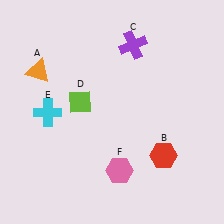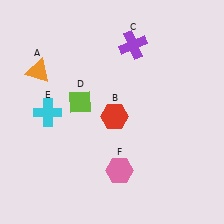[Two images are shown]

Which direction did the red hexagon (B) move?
The red hexagon (B) moved left.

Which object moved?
The red hexagon (B) moved left.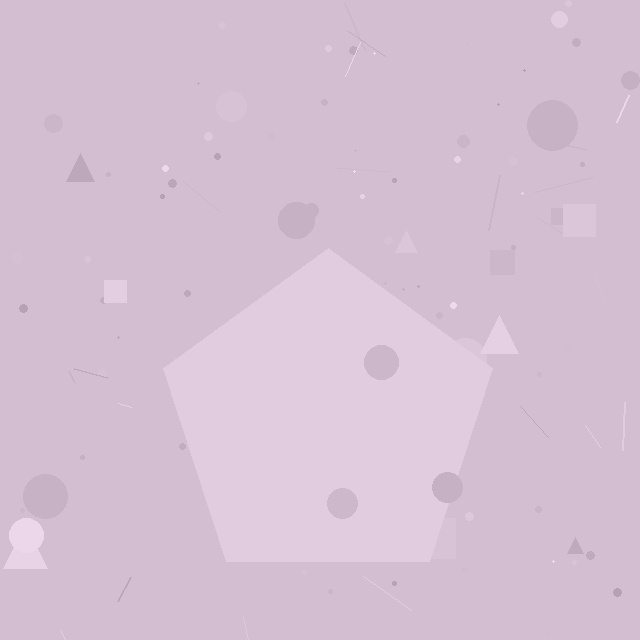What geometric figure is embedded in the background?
A pentagon is embedded in the background.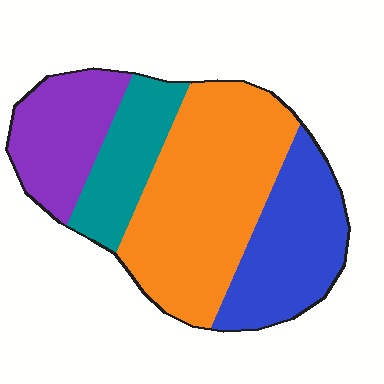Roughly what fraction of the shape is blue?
Blue takes up less than a quarter of the shape.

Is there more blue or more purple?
Blue.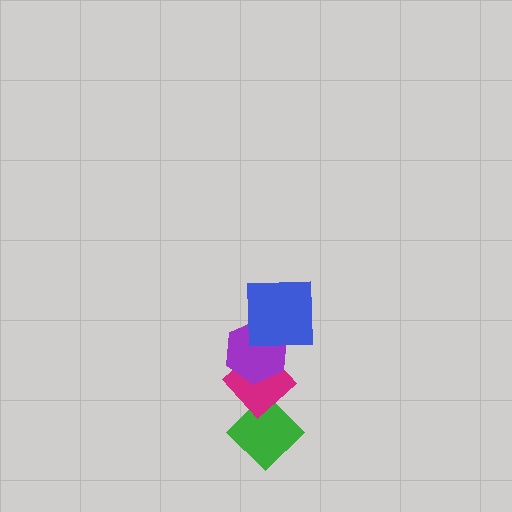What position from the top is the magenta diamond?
The magenta diamond is 3rd from the top.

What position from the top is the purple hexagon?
The purple hexagon is 2nd from the top.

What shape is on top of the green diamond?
The magenta diamond is on top of the green diamond.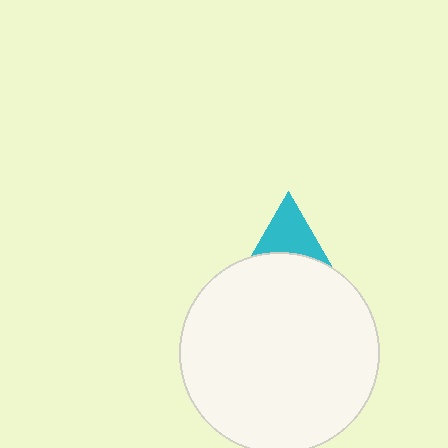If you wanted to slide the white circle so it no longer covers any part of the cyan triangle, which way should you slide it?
Slide it down — that is the most direct way to separate the two shapes.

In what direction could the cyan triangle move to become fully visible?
The cyan triangle could move up. That would shift it out from behind the white circle entirely.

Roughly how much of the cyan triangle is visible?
A small part of it is visible (roughly 43%).